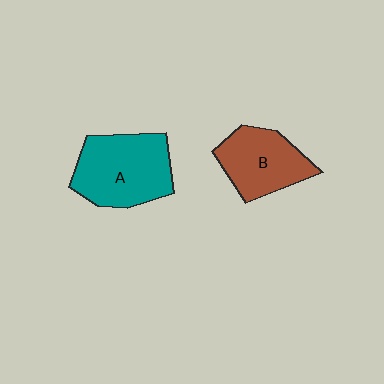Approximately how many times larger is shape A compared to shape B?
Approximately 1.3 times.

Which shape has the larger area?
Shape A (teal).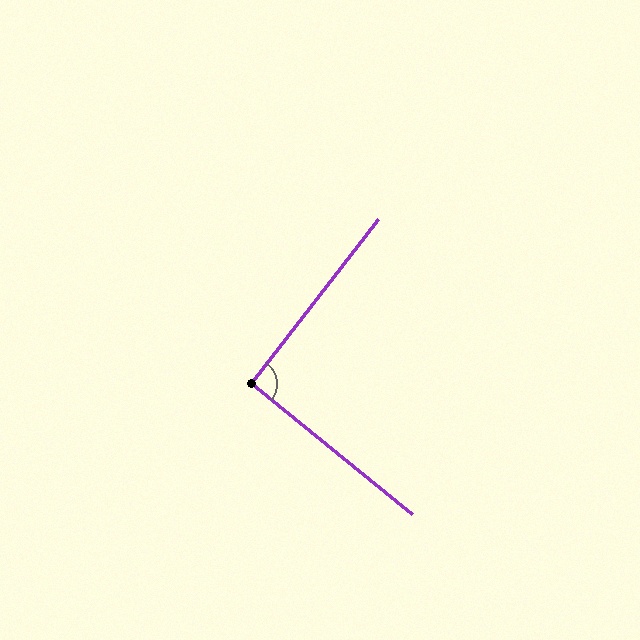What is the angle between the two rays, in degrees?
Approximately 91 degrees.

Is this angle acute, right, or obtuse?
It is approximately a right angle.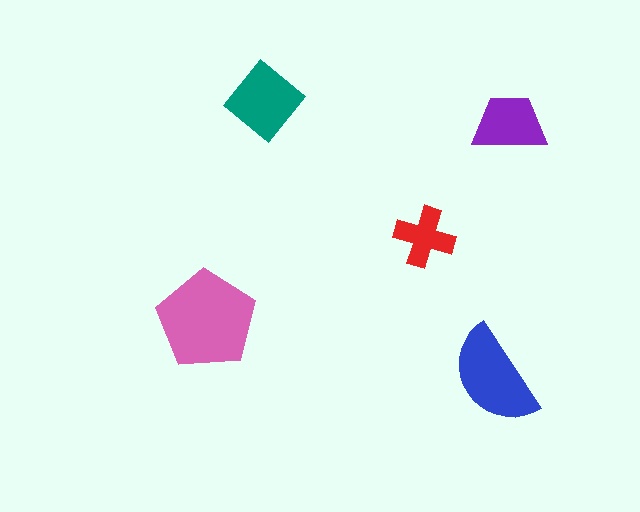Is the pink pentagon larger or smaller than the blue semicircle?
Larger.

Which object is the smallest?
The red cross.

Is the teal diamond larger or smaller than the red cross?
Larger.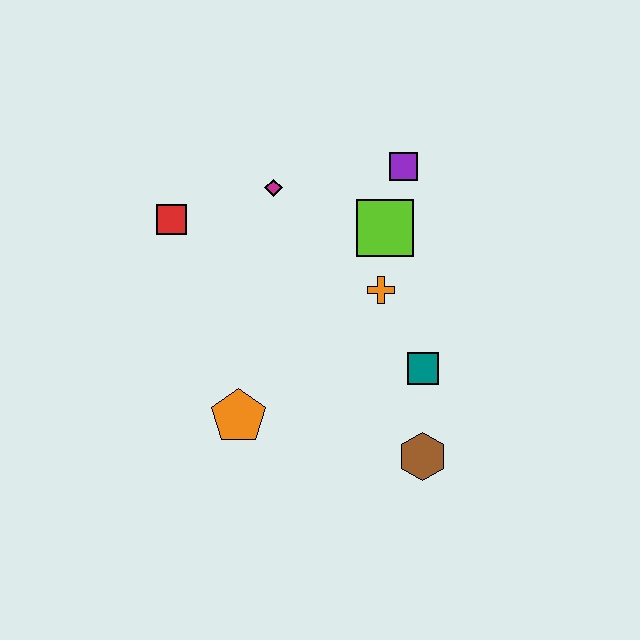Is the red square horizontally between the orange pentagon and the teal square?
No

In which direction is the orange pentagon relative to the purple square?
The orange pentagon is below the purple square.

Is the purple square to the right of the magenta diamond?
Yes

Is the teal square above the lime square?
No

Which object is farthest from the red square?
The brown hexagon is farthest from the red square.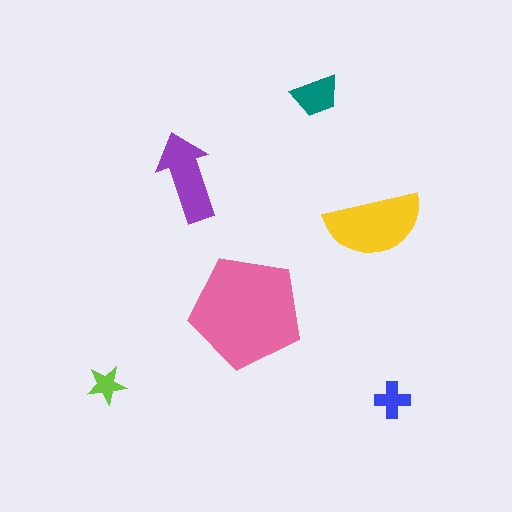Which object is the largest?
The pink pentagon.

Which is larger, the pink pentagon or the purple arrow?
The pink pentagon.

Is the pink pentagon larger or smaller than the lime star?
Larger.